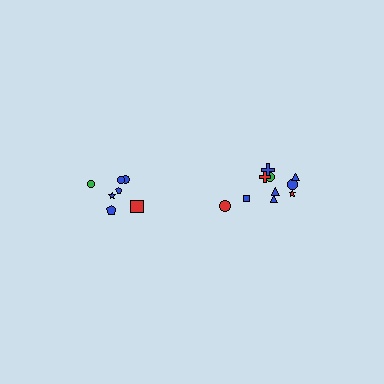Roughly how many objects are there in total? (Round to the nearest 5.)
Roughly 15 objects in total.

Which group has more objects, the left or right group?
The right group.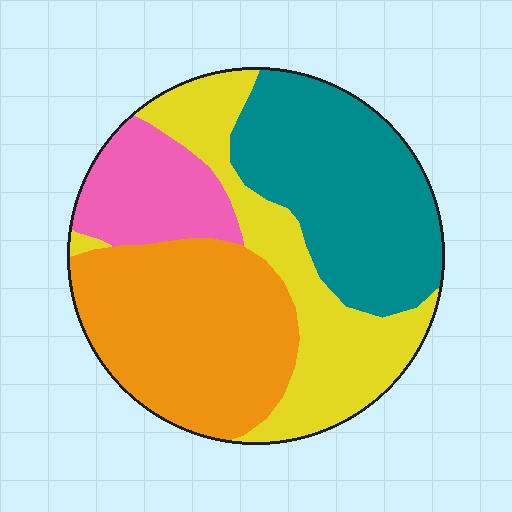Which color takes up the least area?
Pink, at roughly 15%.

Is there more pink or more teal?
Teal.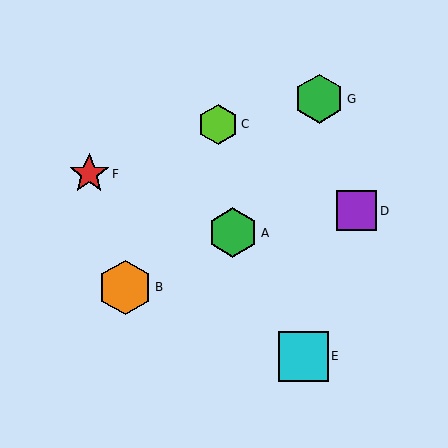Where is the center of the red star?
The center of the red star is at (89, 174).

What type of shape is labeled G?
Shape G is a green hexagon.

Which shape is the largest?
The orange hexagon (labeled B) is the largest.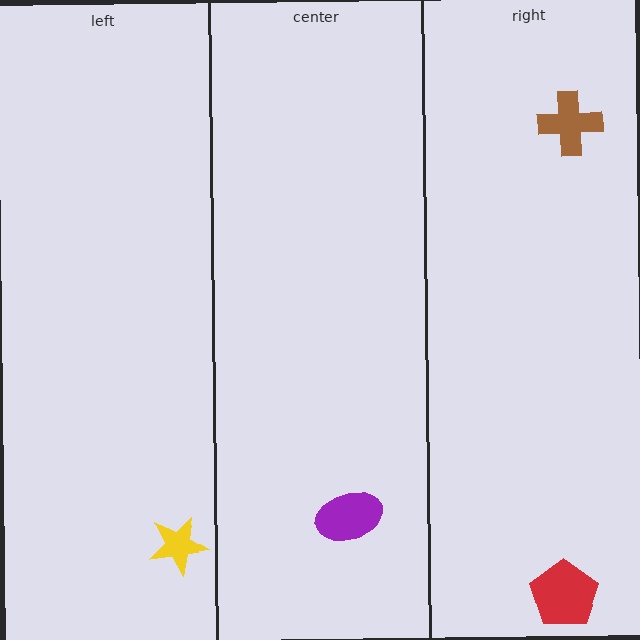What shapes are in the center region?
The purple ellipse.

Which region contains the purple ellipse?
The center region.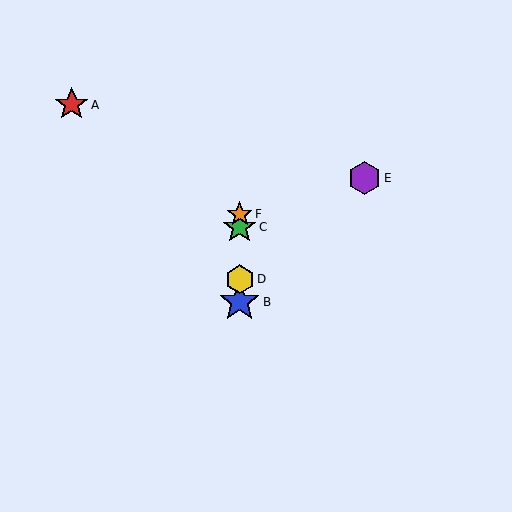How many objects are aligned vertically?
4 objects (B, C, D, F) are aligned vertically.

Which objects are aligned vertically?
Objects B, C, D, F are aligned vertically.